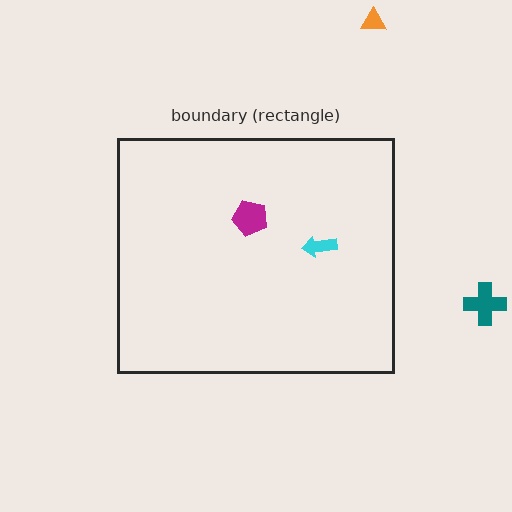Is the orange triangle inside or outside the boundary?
Outside.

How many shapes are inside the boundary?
2 inside, 2 outside.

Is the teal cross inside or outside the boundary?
Outside.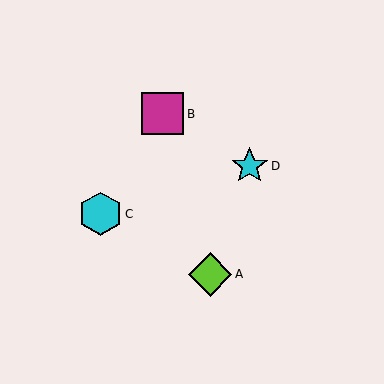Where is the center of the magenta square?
The center of the magenta square is at (163, 114).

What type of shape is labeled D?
Shape D is a cyan star.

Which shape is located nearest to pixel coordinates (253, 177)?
The cyan star (labeled D) at (250, 166) is nearest to that location.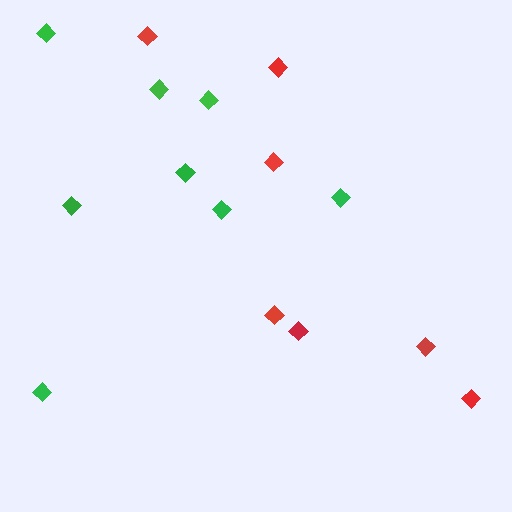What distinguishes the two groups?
There are 2 groups: one group of red diamonds (7) and one group of green diamonds (8).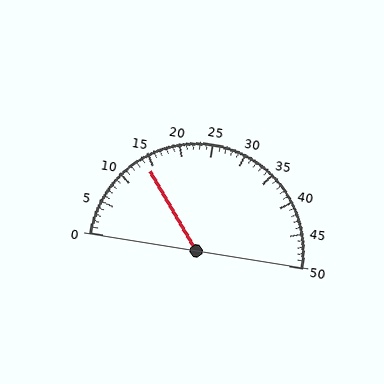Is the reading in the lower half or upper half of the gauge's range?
The reading is in the lower half of the range (0 to 50).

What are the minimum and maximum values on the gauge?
The gauge ranges from 0 to 50.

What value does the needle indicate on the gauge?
The needle indicates approximately 14.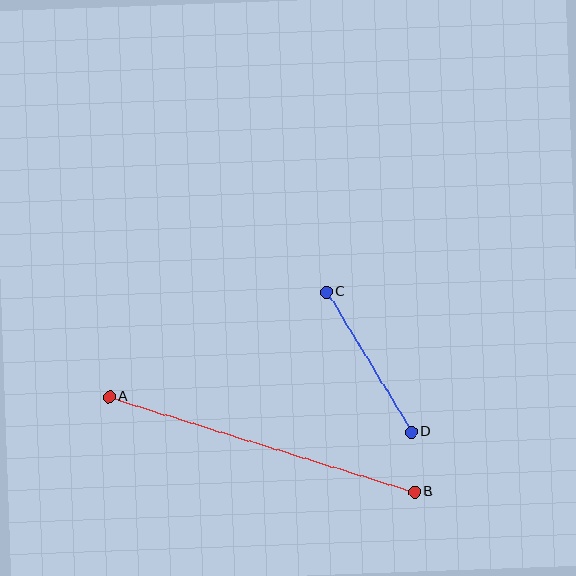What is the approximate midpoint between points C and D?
The midpoint is at approximately (369, 362) pixels.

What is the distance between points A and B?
The distance is approximately 320 pixels.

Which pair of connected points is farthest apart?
Points A and B are farthest apart.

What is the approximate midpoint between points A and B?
The midpoint is at approximately (262, 444) pixels.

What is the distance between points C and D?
The distance is approximately 164 pixels.